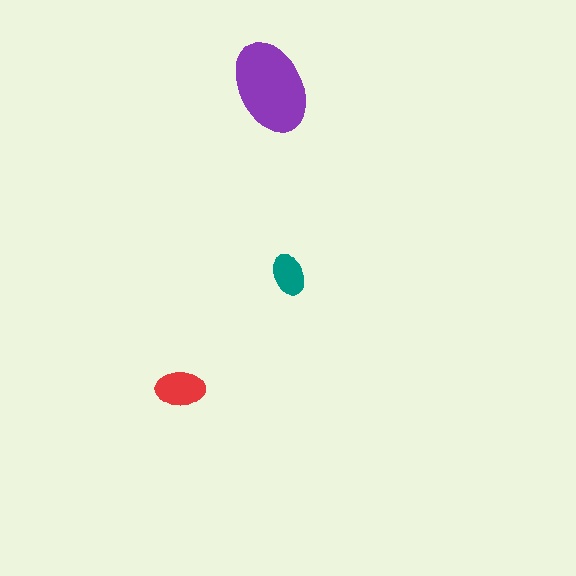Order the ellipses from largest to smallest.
the purple one, the red one, the teal one.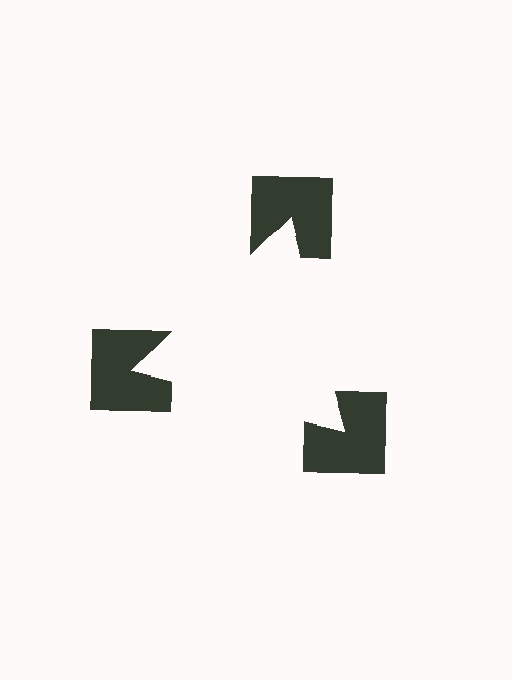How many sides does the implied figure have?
3 sides.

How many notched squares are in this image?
There are 3 — one at each vertex of the illusory triangle.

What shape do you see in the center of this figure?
An illusory triangle — its edges are inferred from the aligned wedge cuts in the notched squares, not physically drawn.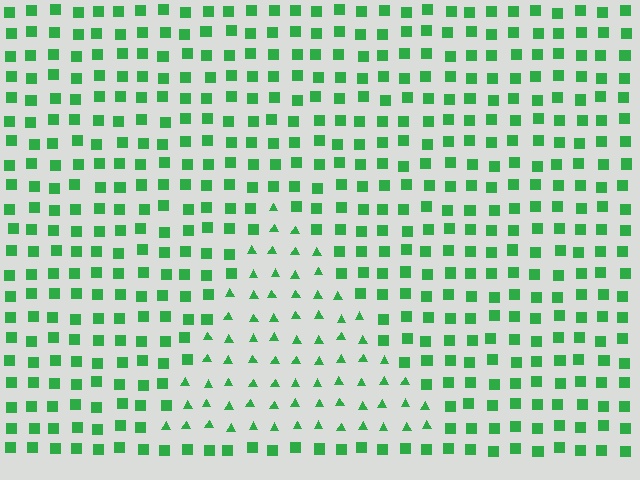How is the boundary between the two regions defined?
The boundary is defined by a change in element shape: triangles inside vs. squares outside. All elements share the same color and spacing.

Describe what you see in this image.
The image is filled with small green elements arranged in a uniform grid. A triangle-shaped region contains triangles, while the surrounding area contains squares. The boundary is defined purely by the change in element shape.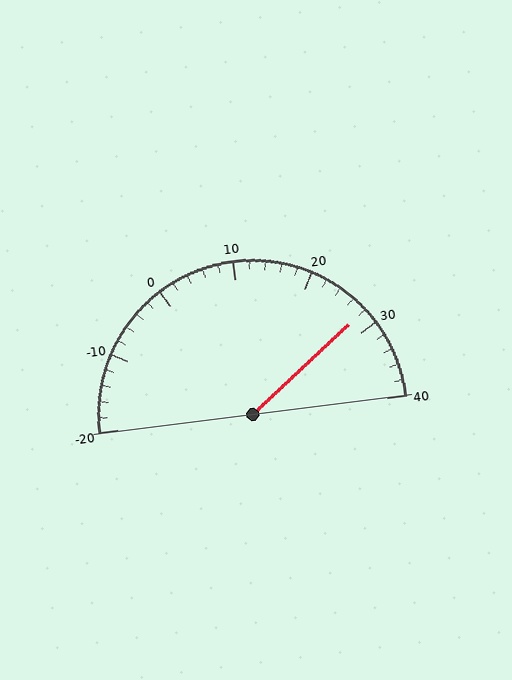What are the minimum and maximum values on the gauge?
The gauge ranges from -20 to 40.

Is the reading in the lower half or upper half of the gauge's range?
The reading is in the upper half of the range (-20 to 40).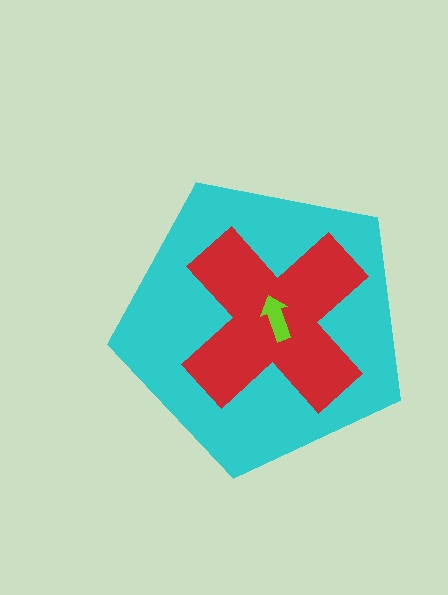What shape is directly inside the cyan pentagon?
The red cross.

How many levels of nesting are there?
3.